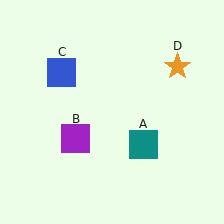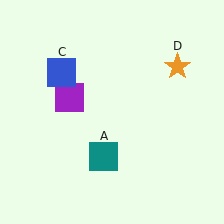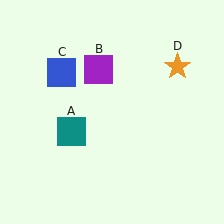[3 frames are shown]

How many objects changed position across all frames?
2 objects changed position: teal square (object A), purple square (object B).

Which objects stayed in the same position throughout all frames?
Blue square (object C) and orange star (object D) remained stationary.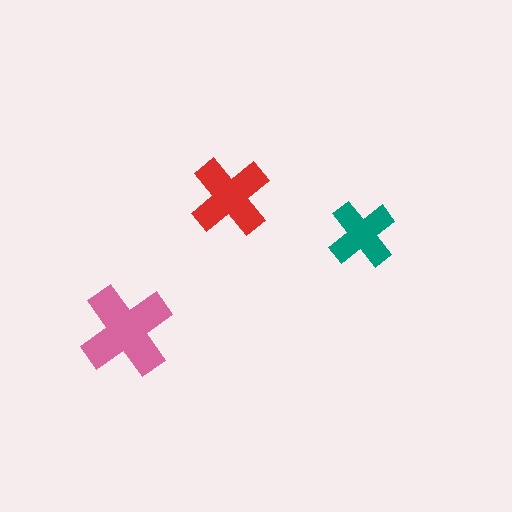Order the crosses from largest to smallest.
the pink one, the red one, the teal one.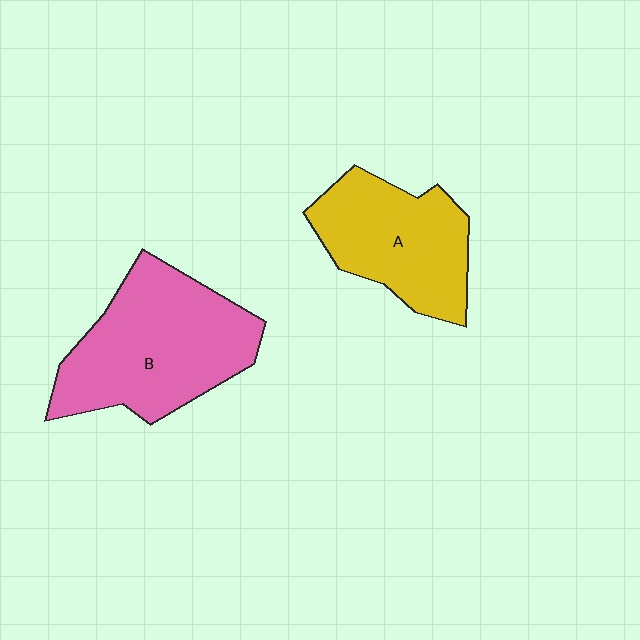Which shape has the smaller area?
Shape A (yellow).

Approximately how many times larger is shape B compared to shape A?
Approximately 1.3 times.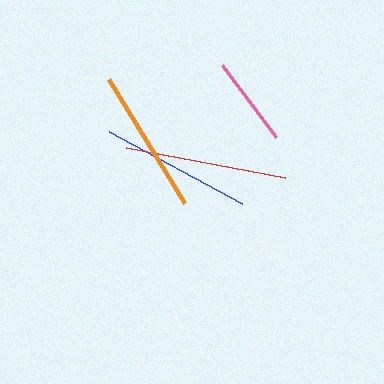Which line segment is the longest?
The red line is the longest at approximately 162 pixels.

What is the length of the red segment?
The red segment is approximately 162 pixels long.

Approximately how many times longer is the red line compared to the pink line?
The red line is approximately 1.8 times the length of the pink line.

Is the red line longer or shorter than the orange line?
The red line is longer than the orange line.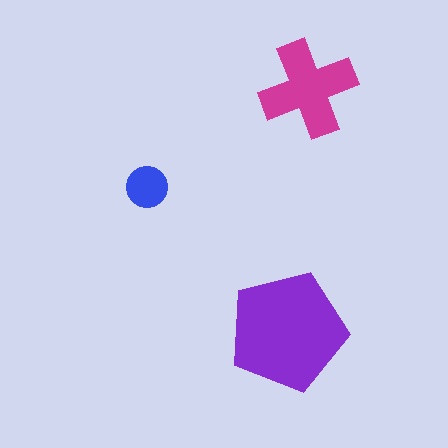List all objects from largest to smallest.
The purple pentagon, the magenta cross, the blue circle.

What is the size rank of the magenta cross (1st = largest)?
2nd.